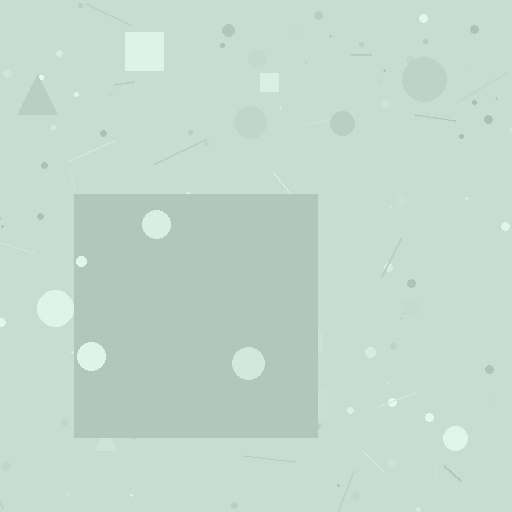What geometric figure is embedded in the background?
A square is embedded in the background.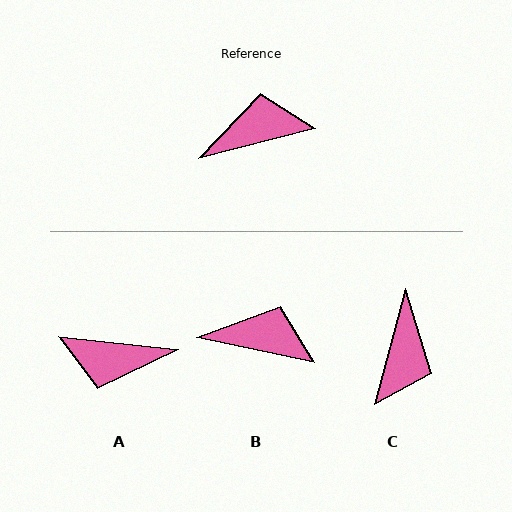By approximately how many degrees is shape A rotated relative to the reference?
Approximately 159 degrees counter-clockwise.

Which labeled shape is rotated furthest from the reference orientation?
A, about 159 degrees away.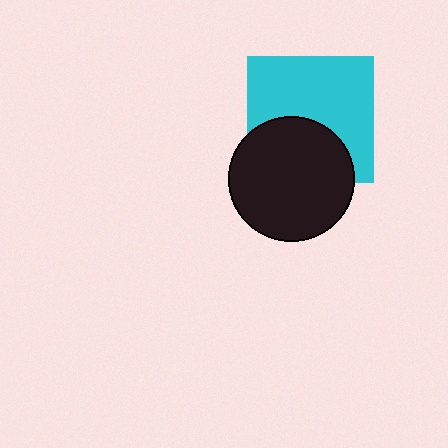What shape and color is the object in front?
The object in front is a black circle.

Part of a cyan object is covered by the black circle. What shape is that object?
It is a square.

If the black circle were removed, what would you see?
You would see the complete cyan square.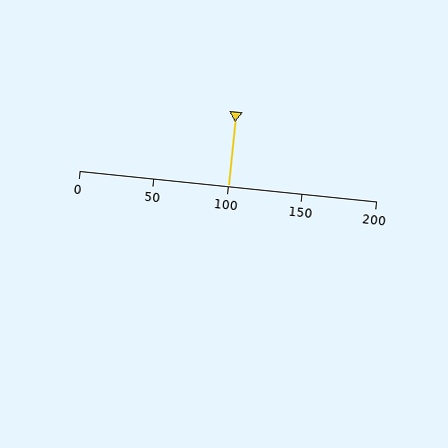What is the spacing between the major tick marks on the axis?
The major ticks are spaced 50 apart.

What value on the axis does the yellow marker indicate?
The marker indicates approximately 100.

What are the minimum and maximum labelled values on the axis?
The axis runs from 0 to 200.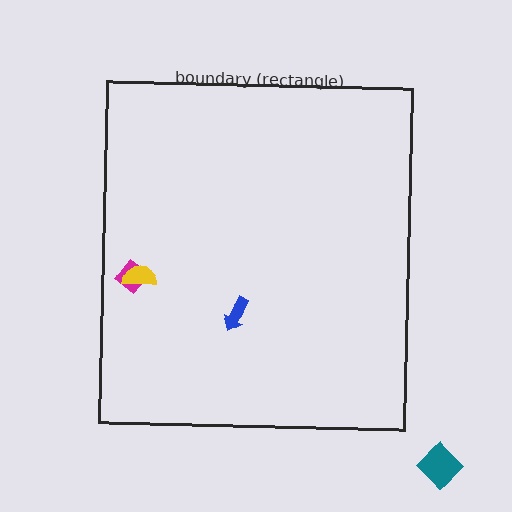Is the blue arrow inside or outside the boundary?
Inside.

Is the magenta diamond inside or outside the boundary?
Inside.